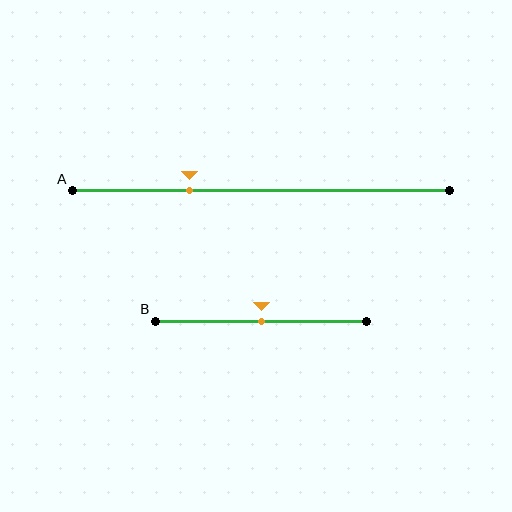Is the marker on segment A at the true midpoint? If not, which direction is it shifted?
No, the marker on segment A is shifted to the left by about 19% of the segment length.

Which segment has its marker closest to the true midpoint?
Segment B has its marker closest to the true midpoint.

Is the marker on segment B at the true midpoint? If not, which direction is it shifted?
Yes, the marker on segment B is at the true midpoint.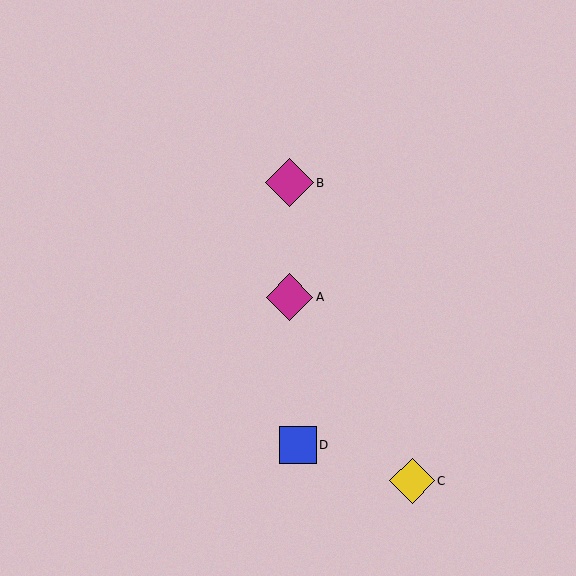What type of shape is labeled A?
Shape A is a magenta diamond.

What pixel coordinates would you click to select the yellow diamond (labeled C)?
Click at (412, 481) to select the yellow diamond C.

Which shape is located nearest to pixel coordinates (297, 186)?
The magenta diamond (labeled B) at (289, 183) is nearest to that location.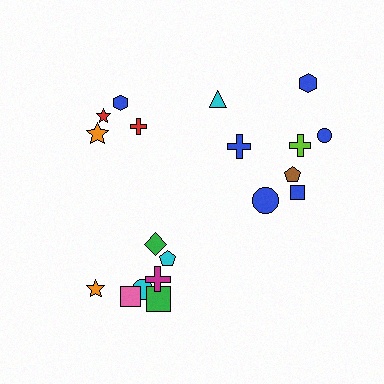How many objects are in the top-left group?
There are 4 objects.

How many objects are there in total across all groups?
There are 19 objects.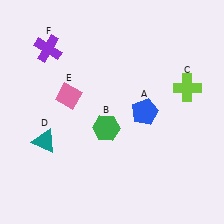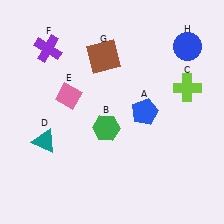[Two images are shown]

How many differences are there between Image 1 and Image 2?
There are 2 differences between the two images.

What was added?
A brown square (G), a blue circle (H) were added in Image 2.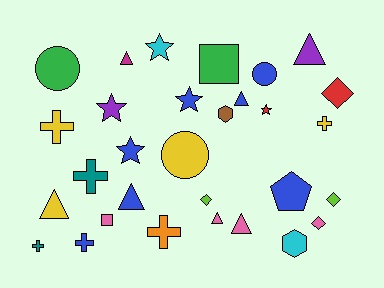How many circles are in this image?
There are 3 circles.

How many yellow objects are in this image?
There are 4 yellow objects.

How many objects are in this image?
There are 30 objects.